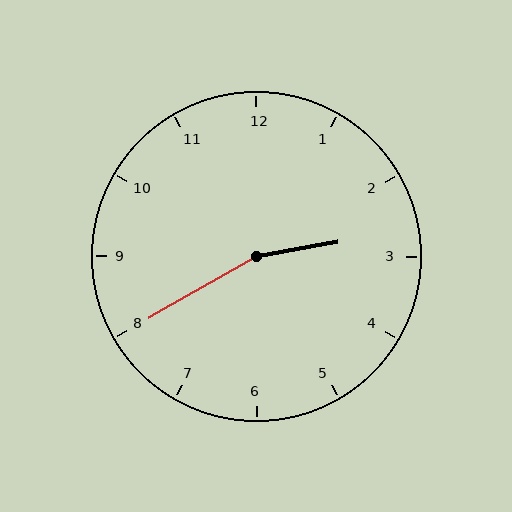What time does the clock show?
2:40.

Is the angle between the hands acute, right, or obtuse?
It is obtuse.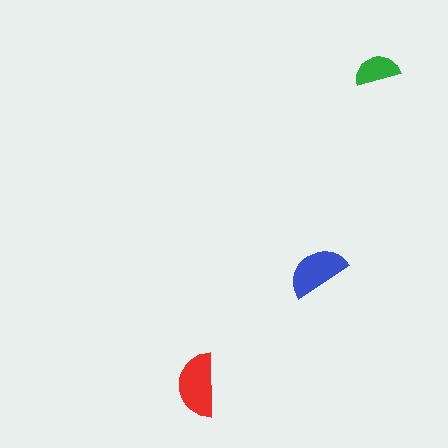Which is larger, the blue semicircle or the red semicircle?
The red one.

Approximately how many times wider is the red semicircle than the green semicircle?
About 1.5 times wider.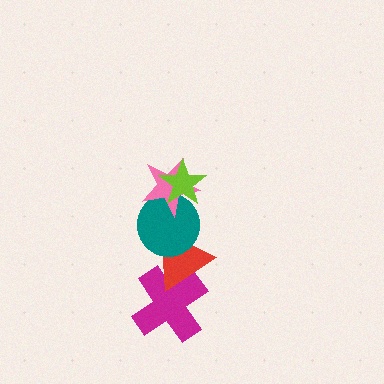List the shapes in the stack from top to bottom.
From top to bottom: the lime star, the pink star, the teal circle, the red triangle, the magenta cross.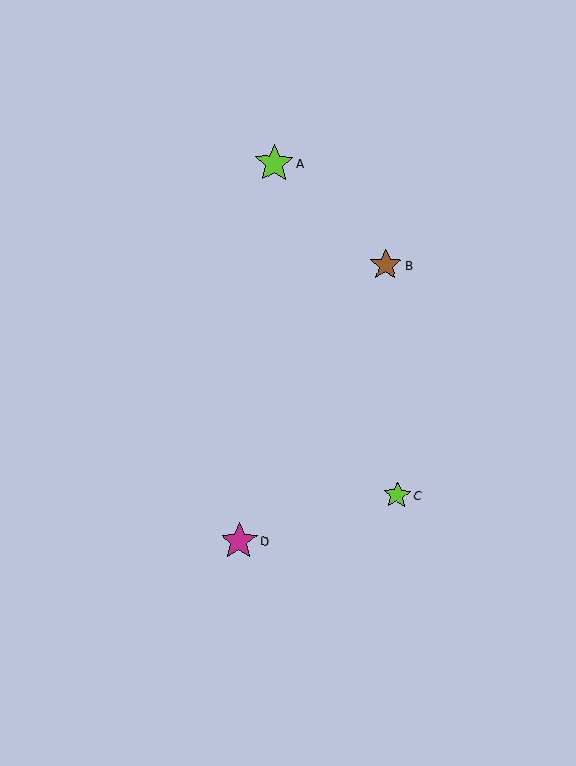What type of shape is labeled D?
Shape D is a magenta star.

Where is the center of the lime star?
The center of the lime star is at (274, 163).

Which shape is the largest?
The lime star (labeled A) is the largest.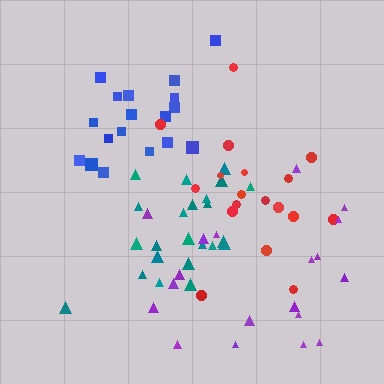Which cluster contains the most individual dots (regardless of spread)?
Teal (23).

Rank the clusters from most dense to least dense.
teal, blue, purple, red.